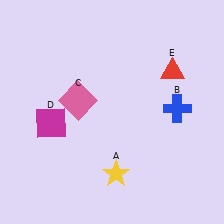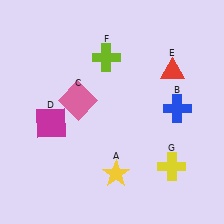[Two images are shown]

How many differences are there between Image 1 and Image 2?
There are 2 differences between the two images.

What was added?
A lime cross (F), a yellow cross (G) were added in Image 2.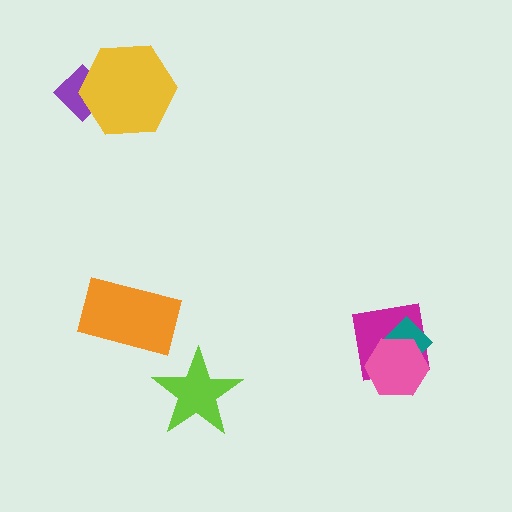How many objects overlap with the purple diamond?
1 object overlaps with the purple diamond.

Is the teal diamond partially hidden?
Yes, it is partially covered by another shape.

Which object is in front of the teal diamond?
The pink hexagon is in front of the teal diamond.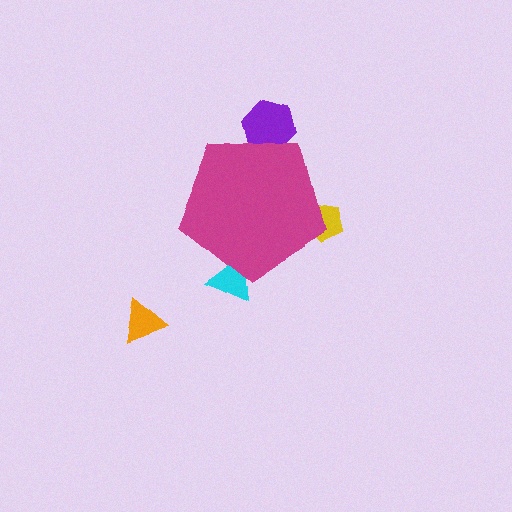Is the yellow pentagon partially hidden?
Yes, the yellow pentagon is partially hidden behind the magenta pentagon.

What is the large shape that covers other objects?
A magenta pentagon.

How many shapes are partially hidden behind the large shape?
3 shapes are partially hidden.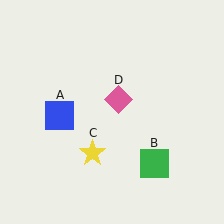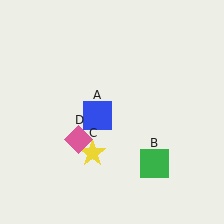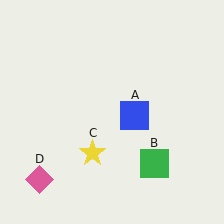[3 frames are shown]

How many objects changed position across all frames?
2 objects changed position: blue square (object A), pink diamond (object D).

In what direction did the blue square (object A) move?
The blue square (object A) moved right.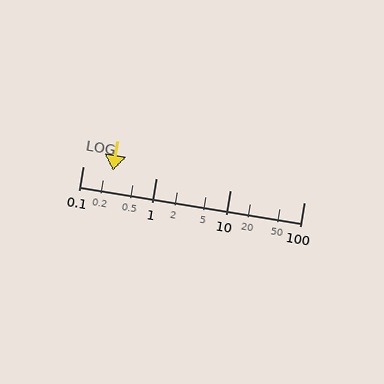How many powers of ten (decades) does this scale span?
The scale spans 3 decades, from 0.1 to 100.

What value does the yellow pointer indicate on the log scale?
The pointer indicates approximately 0.26.